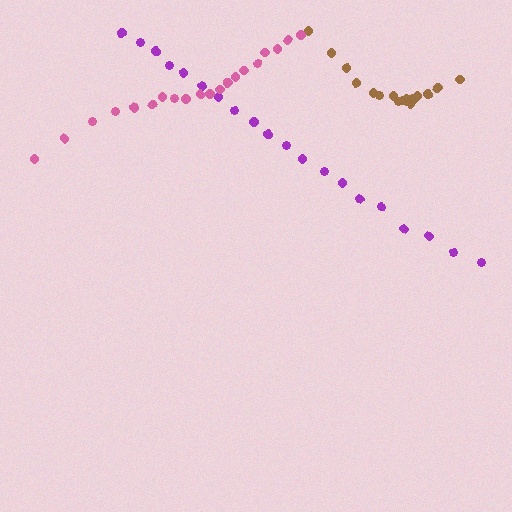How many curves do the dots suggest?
There are 3 distinct paths.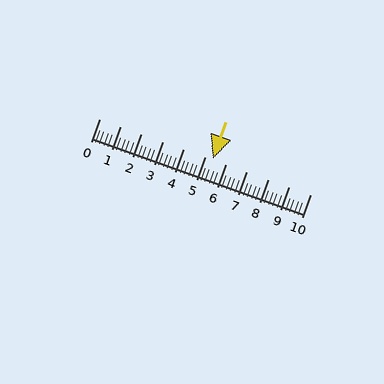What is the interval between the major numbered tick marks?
The major tick marks are spaced 1 units apart.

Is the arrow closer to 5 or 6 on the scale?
The arrow is closer to 5.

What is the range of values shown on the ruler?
The ruler shows values from 0 to 10.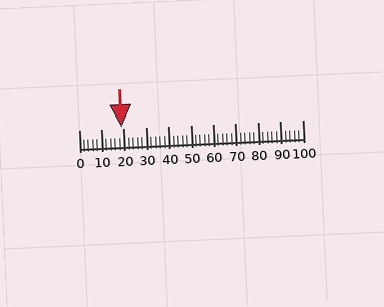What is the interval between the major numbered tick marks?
The major tick marks are spaced 10 units apart.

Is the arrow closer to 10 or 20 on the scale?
The arrow is closer to 20.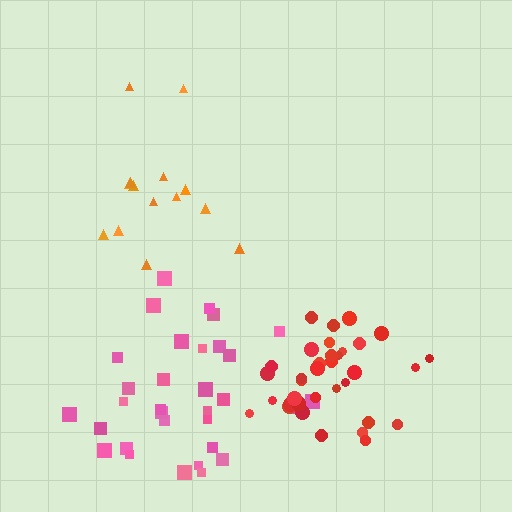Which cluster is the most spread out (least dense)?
Orange.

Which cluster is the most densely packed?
Red.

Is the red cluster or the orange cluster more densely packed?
Red.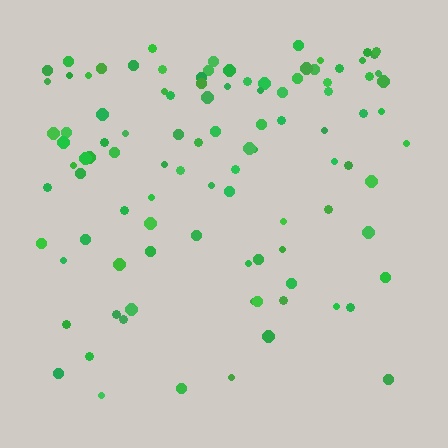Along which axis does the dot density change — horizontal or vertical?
Vertical.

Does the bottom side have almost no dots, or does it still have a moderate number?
Still a moderate number, just noticeably fewer than the top.